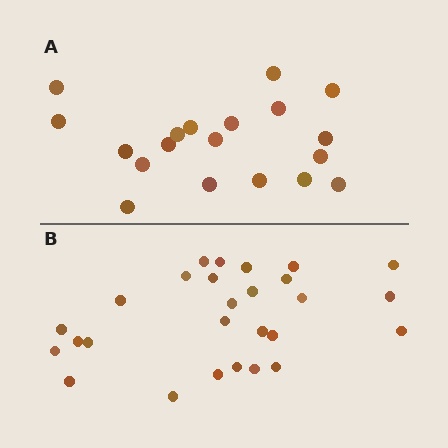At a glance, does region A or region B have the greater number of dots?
Region B (the bottom region) has more dots.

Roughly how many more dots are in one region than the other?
Region B has roughly 8 or so more dots than region A.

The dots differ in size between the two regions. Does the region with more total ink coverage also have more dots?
No. Region A has more total ink coverage because its dots are larger, but region B actually contains more individual dots. Total area can be misleading — the number of items is what matters here.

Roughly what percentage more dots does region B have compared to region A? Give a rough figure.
About 40% more.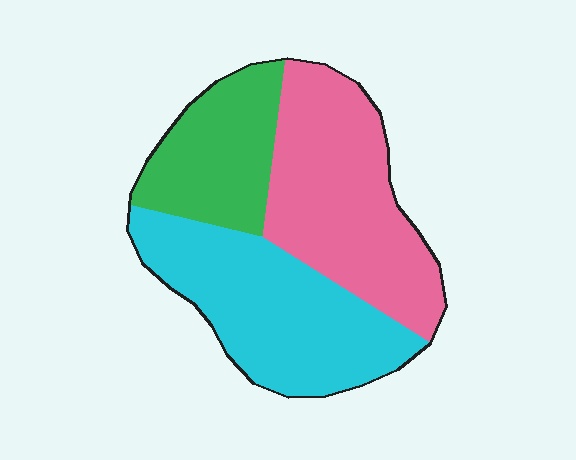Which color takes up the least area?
Green, at roughly 25%.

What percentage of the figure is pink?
Pink takes up between a third and a half of the figure.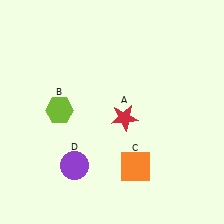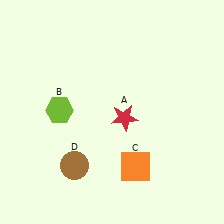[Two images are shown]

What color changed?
The circle (D) changed from purple in Image 1 to brown in Image 2.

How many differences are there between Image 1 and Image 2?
There is 1 difference between the two images.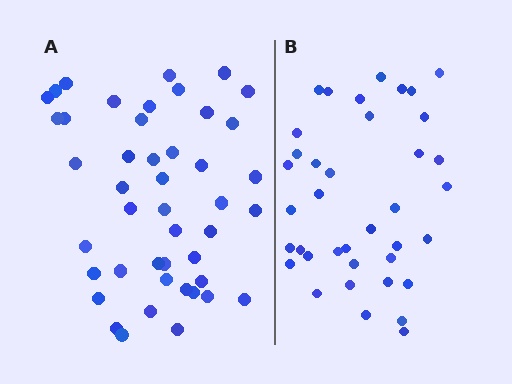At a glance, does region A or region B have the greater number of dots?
Region A (the left region) has more dots.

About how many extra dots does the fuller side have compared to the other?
Region A has roughly 8 or so more dots than region B.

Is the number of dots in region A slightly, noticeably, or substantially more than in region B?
Region A has only slightly more — the two regions are fairly close. The ratio is roughly 1.2 to 1.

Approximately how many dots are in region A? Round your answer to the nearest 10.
About 40 dots. (The exact count is 45, which rounds to 40.)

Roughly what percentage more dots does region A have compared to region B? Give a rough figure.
About 20% more.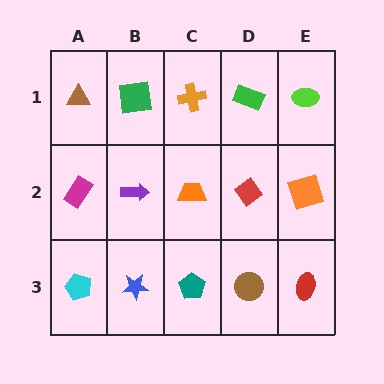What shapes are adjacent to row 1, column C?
An orange trapezoid (row 2, column C), a green square (row 1, column B), a green rectangle (row 1, column D).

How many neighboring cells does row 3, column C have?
3.